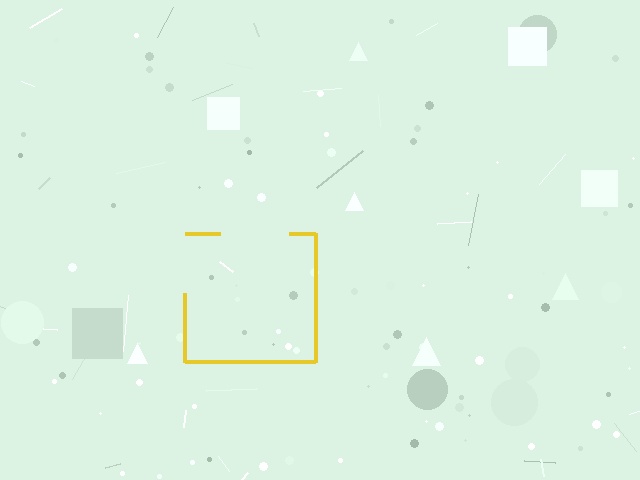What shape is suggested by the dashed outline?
The dashed outline suggests a square.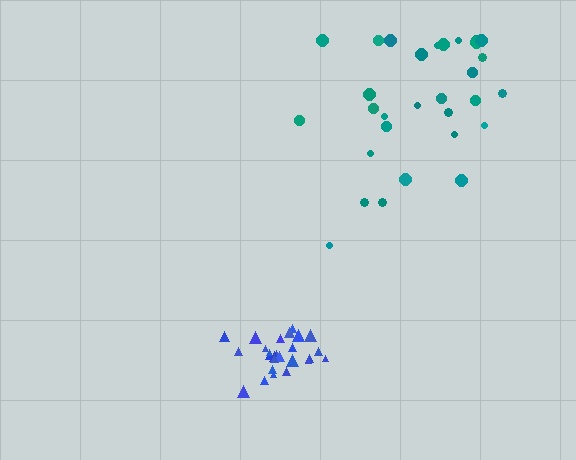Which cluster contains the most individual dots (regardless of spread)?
Teal (30).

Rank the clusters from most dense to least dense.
blue, teal.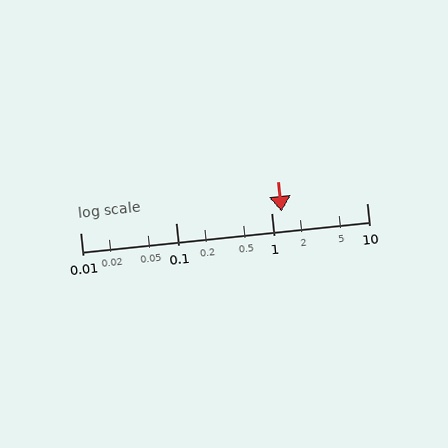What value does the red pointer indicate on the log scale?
The pointer indicates approximately 1.3.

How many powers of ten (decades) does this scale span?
The scale spans 3 decades, from 0.01 to 10.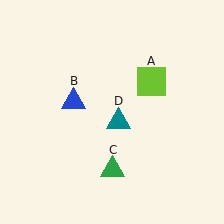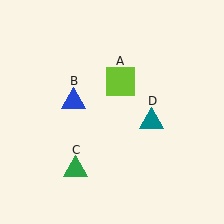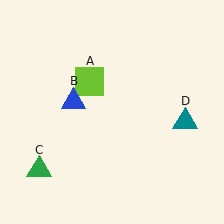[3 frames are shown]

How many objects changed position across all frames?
3 objects changed position: lime square (object A), green triangle (object C), teal triangle (object D).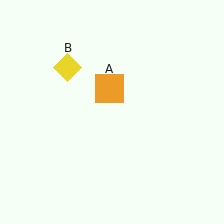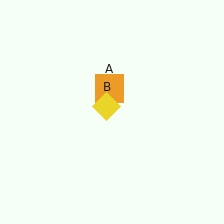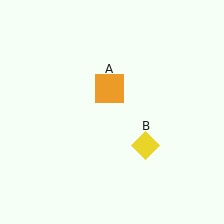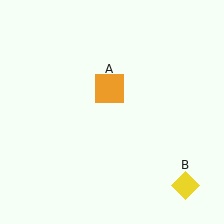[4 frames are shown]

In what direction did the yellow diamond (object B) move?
The yellow diamond (object B) moved down and to the right.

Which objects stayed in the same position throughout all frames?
Orange square (object A) remained stationary.